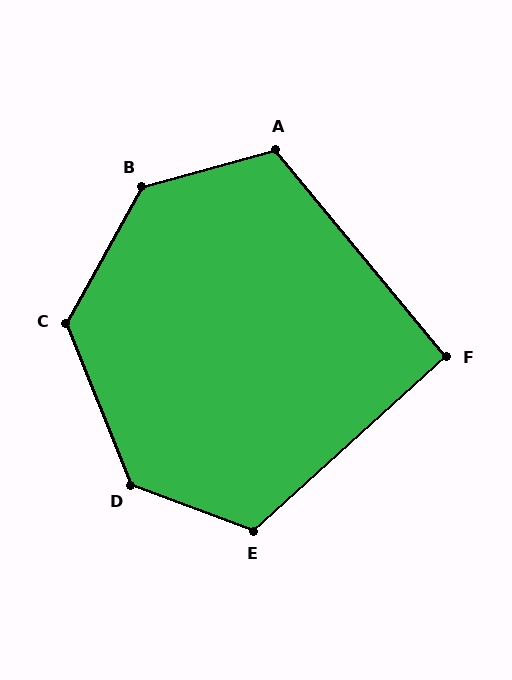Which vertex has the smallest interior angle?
F, at approximately 93 degrees.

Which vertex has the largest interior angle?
B, at approximately 135 degrees.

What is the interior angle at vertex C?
Approximately 129 degrees (obtuse).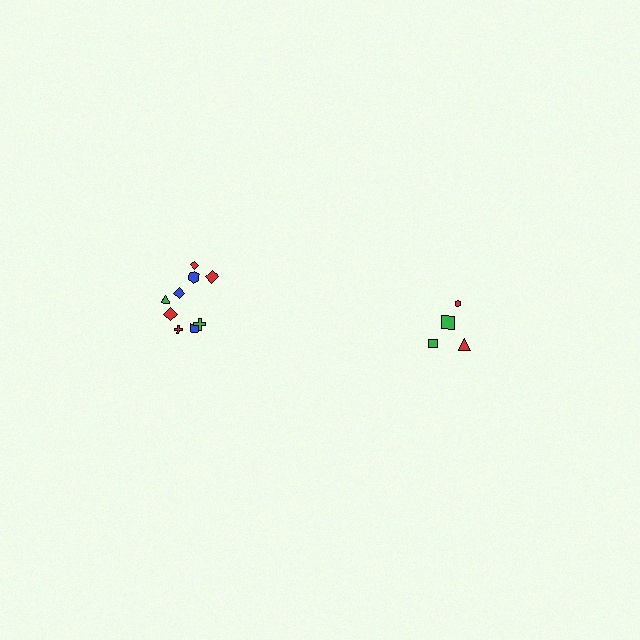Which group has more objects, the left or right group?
The left group.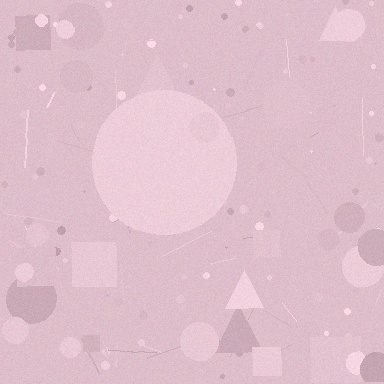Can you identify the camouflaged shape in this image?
The camouflaged shape is a circle.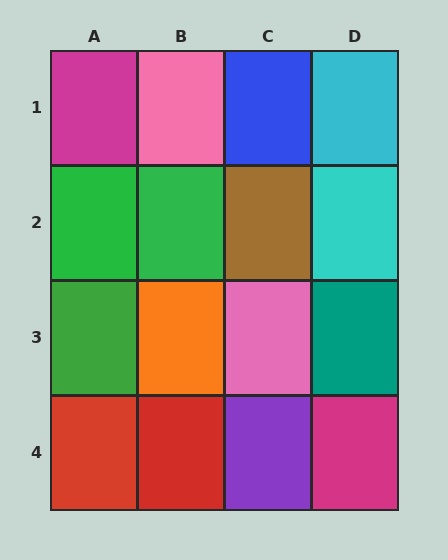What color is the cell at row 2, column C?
Brown.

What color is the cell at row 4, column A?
Red.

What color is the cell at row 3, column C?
Pink.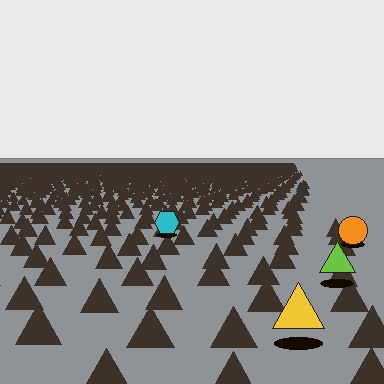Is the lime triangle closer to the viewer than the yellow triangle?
No. The yellow triangle is closer — you can tell from the texture gradient: the ground texture is coarser near it.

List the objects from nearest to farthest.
From nearest to farthest: the yellow triangle, the lime triangle, the orange circle, the cyan hexagon.